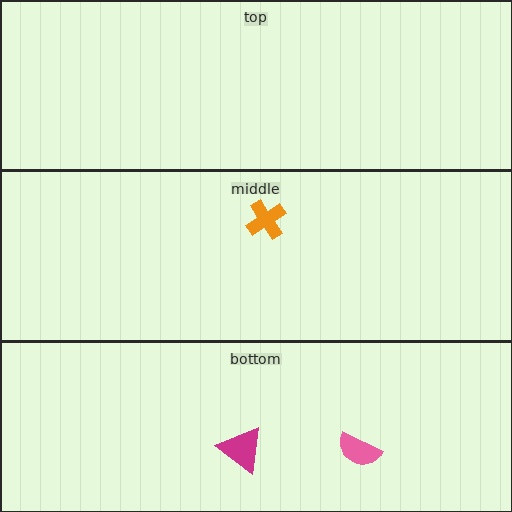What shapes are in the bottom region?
The magenta triangle, the pink semicircle.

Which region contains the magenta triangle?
The bottom region.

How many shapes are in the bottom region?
2.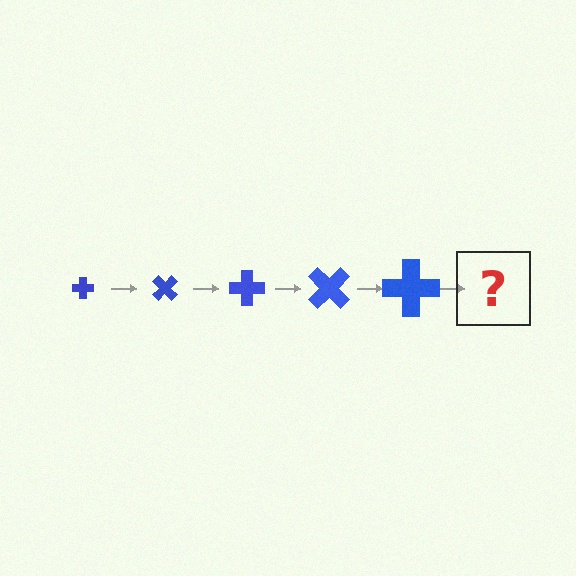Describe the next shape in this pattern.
It should be a cross, larger than the previous one and rotated 225 degrees from the start.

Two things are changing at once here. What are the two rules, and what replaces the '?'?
The two rules are that the cross grows larger each step and it rotates 45 degrees each step. The '?' should be a cross, larger than the previous one and rotated 225 degrees from the start.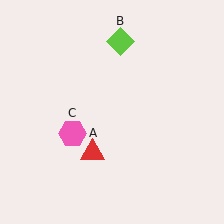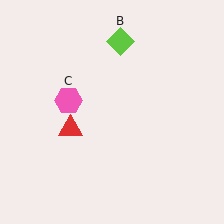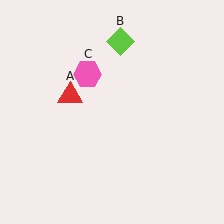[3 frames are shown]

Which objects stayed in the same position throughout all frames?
Lime diamond (object B) remained stationary.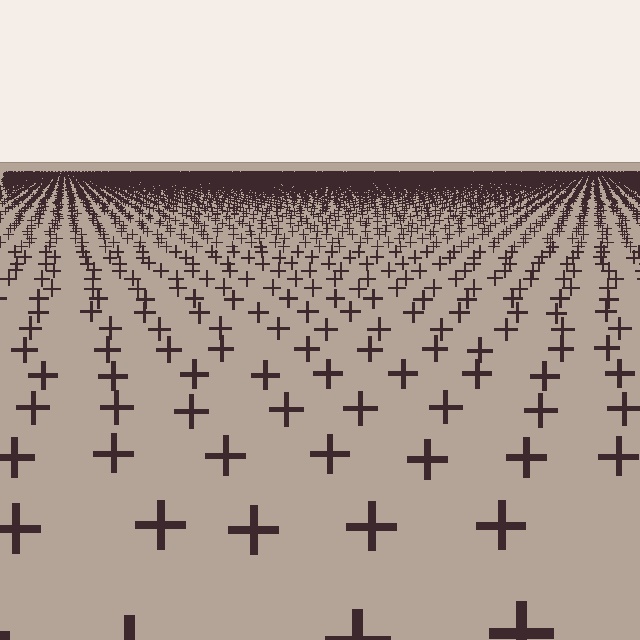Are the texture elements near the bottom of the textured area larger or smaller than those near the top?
Larger. Near the bottom, elements are closer to the viewer and appear at a bigger on-screen size.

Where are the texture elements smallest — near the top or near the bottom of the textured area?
Near the top.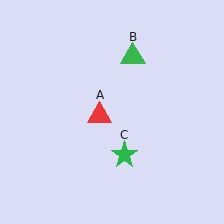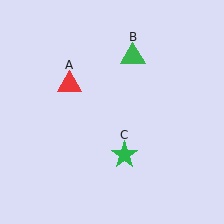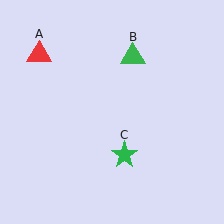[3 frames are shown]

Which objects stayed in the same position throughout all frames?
Green triangle (object B) and green star (object C) remained stationary.